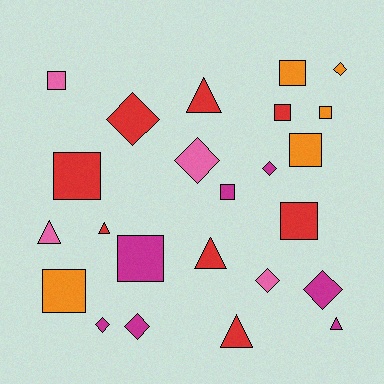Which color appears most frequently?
Red, with 8 objects.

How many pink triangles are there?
There is 1 pink triangle.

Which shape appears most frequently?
Square, with 10 objects.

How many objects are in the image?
There are 24 objects.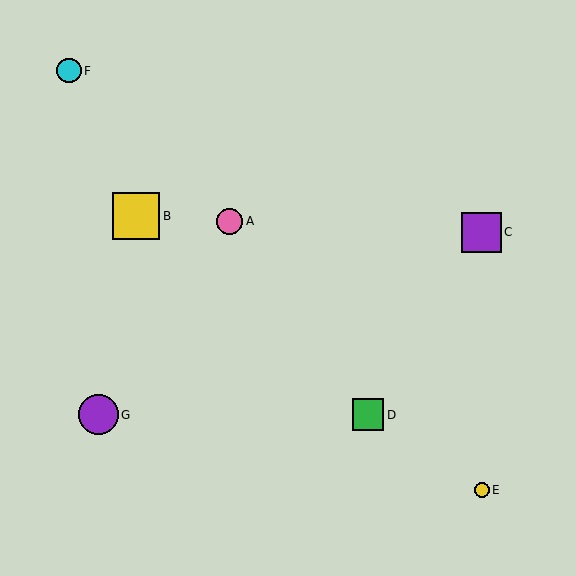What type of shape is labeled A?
Shape A is a pink circle.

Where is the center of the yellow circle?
The center of the yellow circle is at (482, 490).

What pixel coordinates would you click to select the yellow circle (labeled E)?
Click at (482, 490) to select the yellow circle E.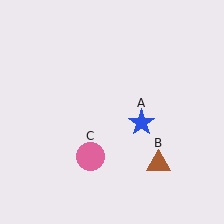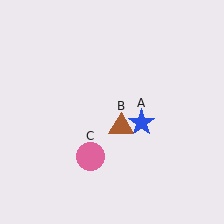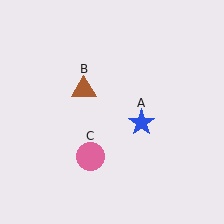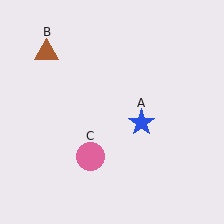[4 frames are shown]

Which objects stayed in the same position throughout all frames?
Blue star (object A) and pink circle (object C) remained stationary.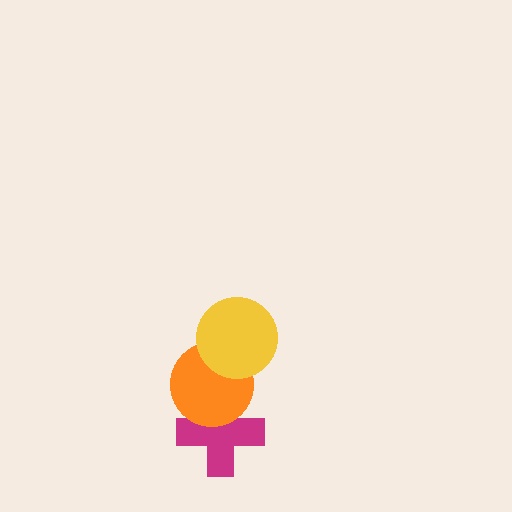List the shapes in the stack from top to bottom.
From top to bottom: the yellow circle, the orange circle, the magenta cross.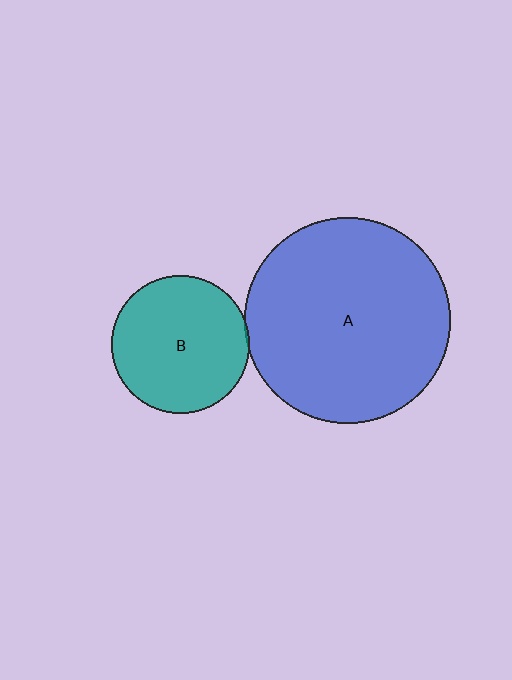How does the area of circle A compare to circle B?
Approximately 2.2 times.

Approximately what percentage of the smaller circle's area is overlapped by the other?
Approximately 5%.